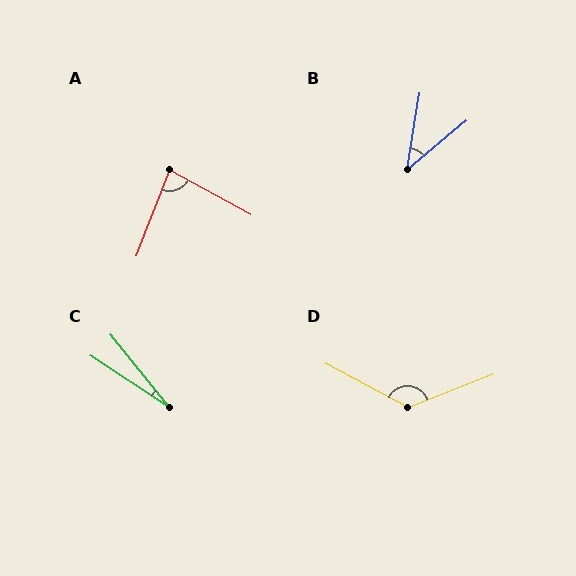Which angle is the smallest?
C, at approximately 18 degrees.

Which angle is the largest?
D, at approximately 131 degrees.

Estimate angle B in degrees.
Approximately 41 degrees.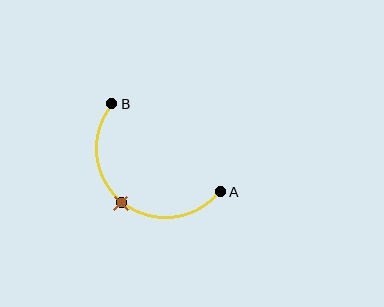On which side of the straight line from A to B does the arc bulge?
The arc bulges below and to the left of the straight line connecting A and B.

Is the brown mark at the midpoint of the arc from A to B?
Yes. The brown mark lies on the arc at equal arc-length from both A and B — it is the arc midpoint.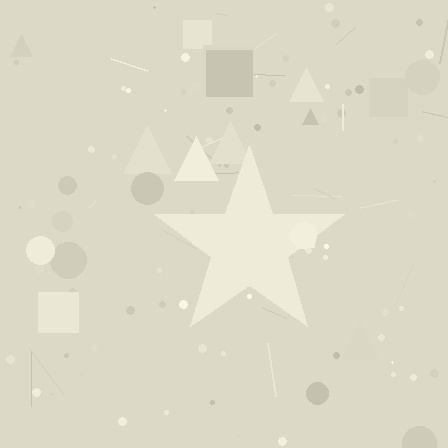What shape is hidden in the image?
A star is hidden in the image.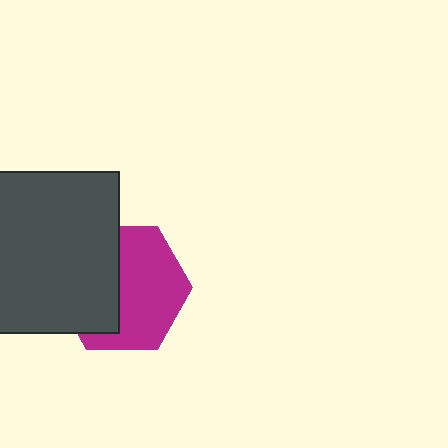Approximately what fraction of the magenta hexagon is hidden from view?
Roughly 43% of the magenta hexagon is hidden behind the dark gray square.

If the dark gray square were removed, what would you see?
You would see the complete magenta hexagon.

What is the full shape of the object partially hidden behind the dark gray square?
The partially hidden object is a magenta hexagon.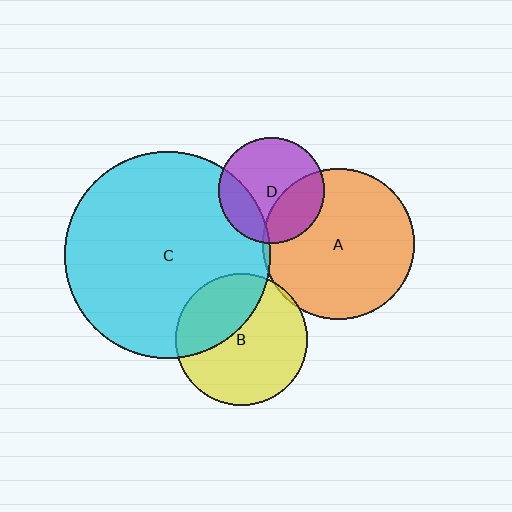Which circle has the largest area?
Circle C (cyan).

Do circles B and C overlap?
Yes.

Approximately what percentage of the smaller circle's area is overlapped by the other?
Approximately 35%.